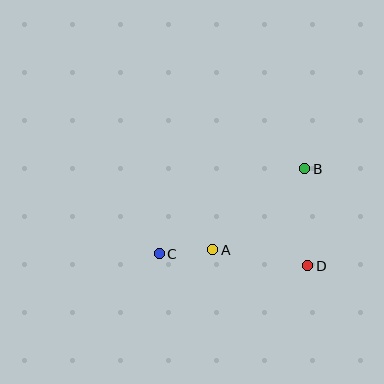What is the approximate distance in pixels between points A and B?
The distance between A and B is approximately 123 pixels.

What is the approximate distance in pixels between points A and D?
The distance between A and D is approximately 96 pixels.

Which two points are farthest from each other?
Points B and C are farthest from each other.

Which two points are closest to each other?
Points A and C are closest to each other.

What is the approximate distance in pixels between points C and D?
The distance between C and D is approximately 149 pixels.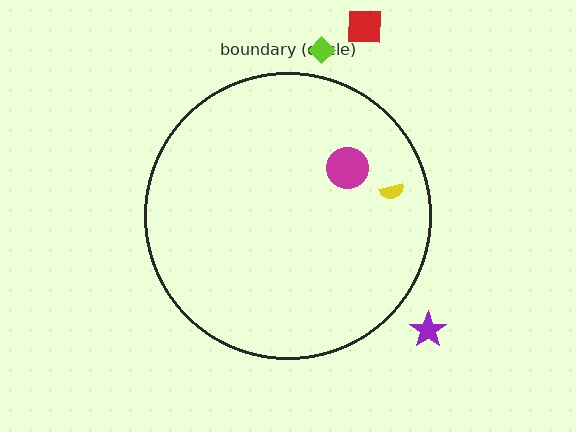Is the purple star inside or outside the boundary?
Outside.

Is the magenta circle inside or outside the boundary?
Inside.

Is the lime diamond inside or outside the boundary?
Outside.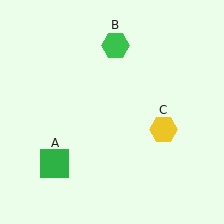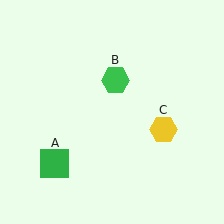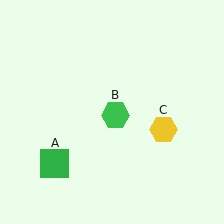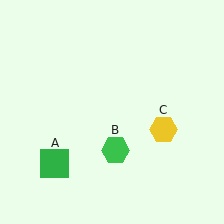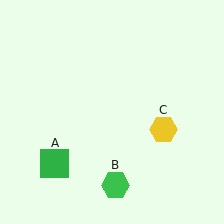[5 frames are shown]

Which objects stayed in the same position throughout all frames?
Green square (object A) and yellow hexagon (object C) remained stationary.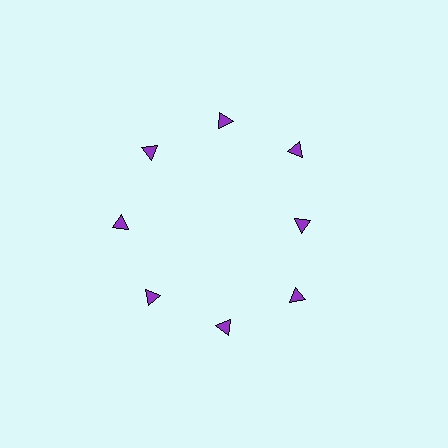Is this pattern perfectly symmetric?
No. The 8 purple triangles are arranged in a ring, but one element near the 3 o'clock position is pulled inward toward the center, breaking the 8-fold rotational symmetry.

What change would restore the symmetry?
The symmetry would be restored by moving it outward, back onto the ring so that all 8 triangles sit at equal angles and equal distance from the center.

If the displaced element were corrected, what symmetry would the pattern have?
It would have 8-fold rotational symmetry — the pattern would map onto itself every 45 degrees.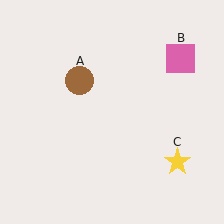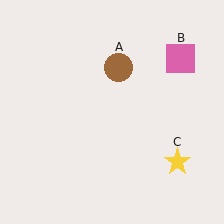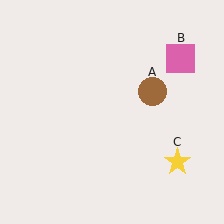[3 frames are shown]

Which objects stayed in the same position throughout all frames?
Pink square (object B) and yellow star (object C) remained stationary.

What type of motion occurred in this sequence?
The brown circle (object A) rotated clockwise around the center of the scene.